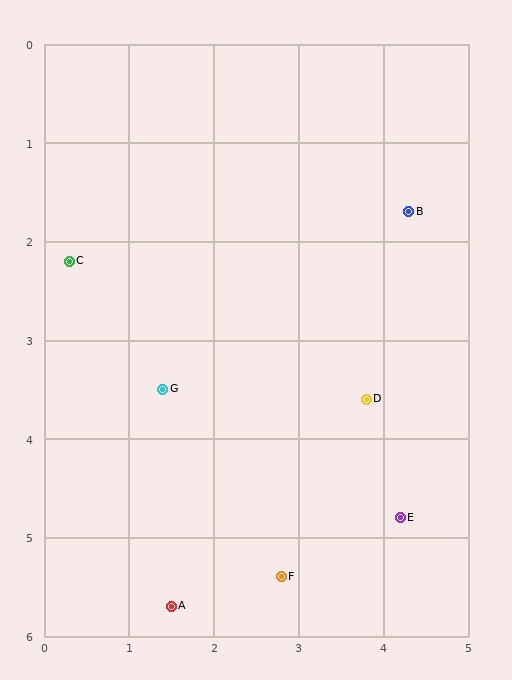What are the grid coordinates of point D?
Point D is at approximately (3.8, 3.6).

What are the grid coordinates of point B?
Point B is at approximately (4.3, 1.7).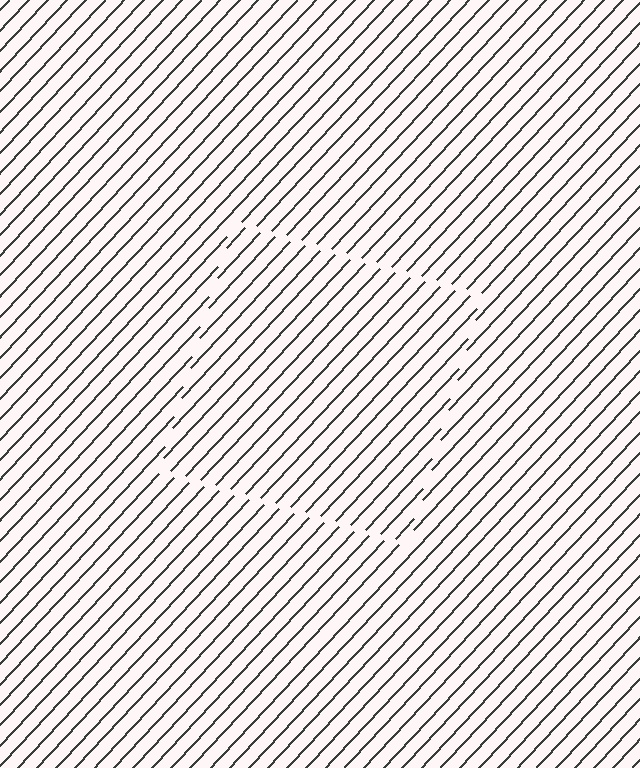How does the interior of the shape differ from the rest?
The interior of the shape contains the same grating, shifted by half a period — the contour is defined by the phase discontinuity where line-ends from the inner and outer gratings abut.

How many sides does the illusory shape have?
4 sides — the line-ends trace a square.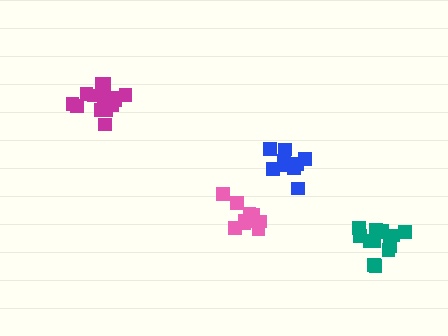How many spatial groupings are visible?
There are 4 spatial groupings.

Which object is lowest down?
The teal cluster is bottommost.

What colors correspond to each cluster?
The clusters are colored: pink, blue, teal, magenta.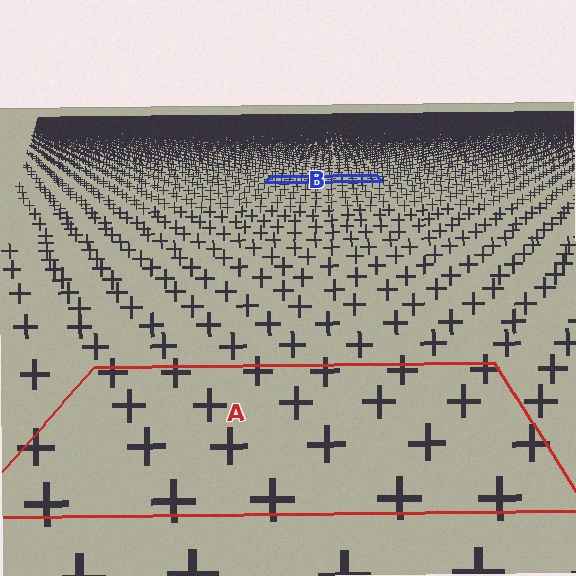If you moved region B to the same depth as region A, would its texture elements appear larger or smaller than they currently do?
They would appear larger. At a closer depth, the same texture elements are projected at a bigger on-screen size.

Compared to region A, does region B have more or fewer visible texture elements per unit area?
Region B has more texture elements per unit area — they are packed more densely because it is farther away.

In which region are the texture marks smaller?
The texture marks are smaller in region B, because it is farther away.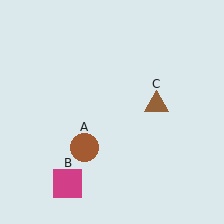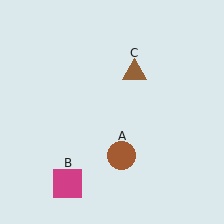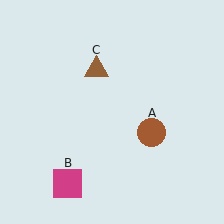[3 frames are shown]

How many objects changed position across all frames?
2 objects changed position: brown circle (object A), brown triangle (object C).